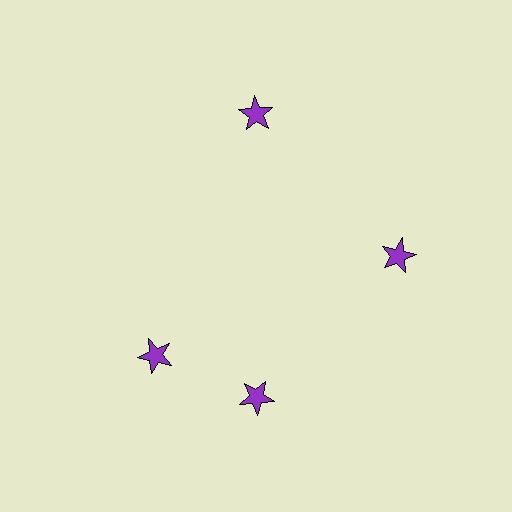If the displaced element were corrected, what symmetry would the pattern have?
It would have 4-fold rotational symmetry — the pattern would map onto itself every 90 degrees.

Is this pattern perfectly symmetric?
No. The 4 purple stars are arranged in a ring, but one element near the 9 o'clock position is rotated out of alignment along the ring, breaking the 4-fold rotational symmetry.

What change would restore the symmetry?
The symmetry would be restored by rotating it back into even spacing with its neighbors so that all 4 stars sit at equal angles and equal distance from the center.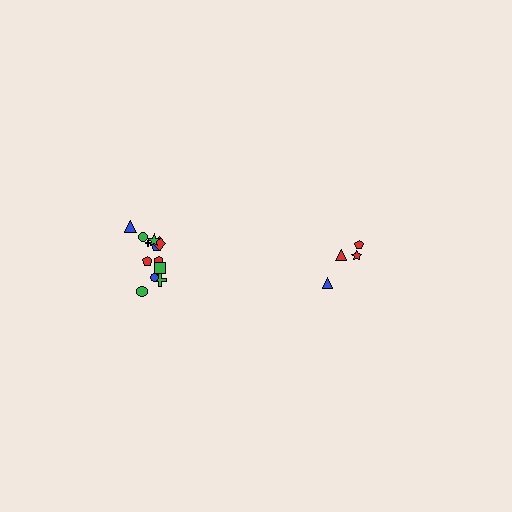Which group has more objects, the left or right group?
The left group.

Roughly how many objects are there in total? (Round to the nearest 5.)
Roughly 15 objects in total.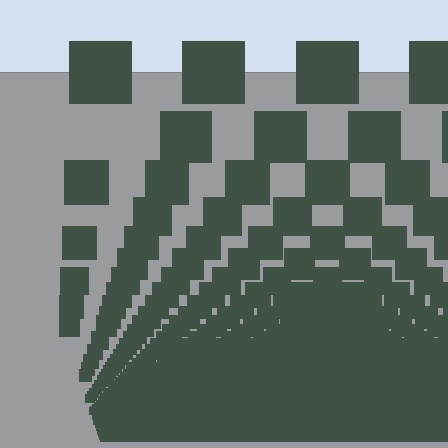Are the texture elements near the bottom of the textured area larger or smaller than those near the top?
Smaller. The gradient is inverted — elements near the bottom are smaller and denser.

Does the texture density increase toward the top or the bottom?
Density increases toward the bottom.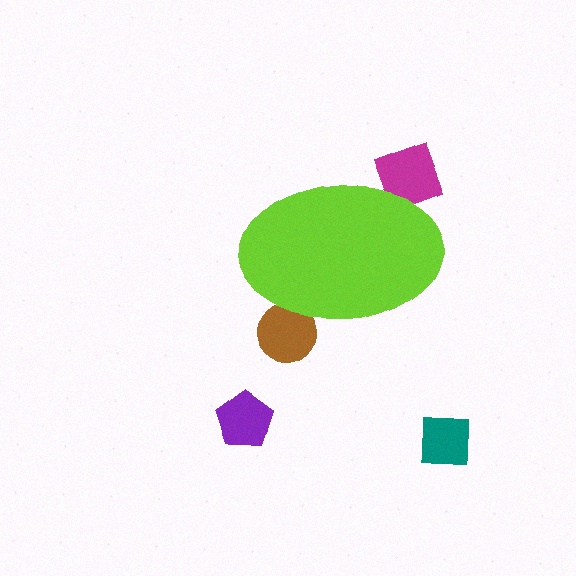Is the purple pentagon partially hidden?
No, the purple pentagon is fully visible.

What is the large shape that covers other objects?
A lime ellipse.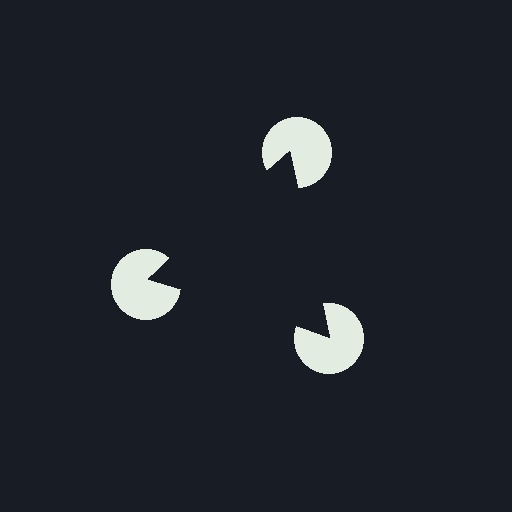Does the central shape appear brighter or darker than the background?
It typically appears slightly darker than the background, even though no actual brightness change is drawn.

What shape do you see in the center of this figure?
An illusory triangle — its edges are inferred from the aligned wedge cuts in the pac-man discs, not physically drawn.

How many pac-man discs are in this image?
There are 3 — one at each vertex of the illusory triangle.